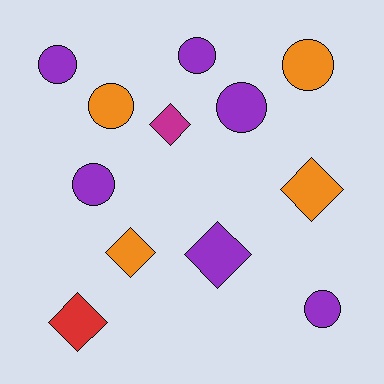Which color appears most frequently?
Purple, with 6 objects.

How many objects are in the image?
There are 12 objects.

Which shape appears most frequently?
Circle, with 7 objects.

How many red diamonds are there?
There is 1 red diamond.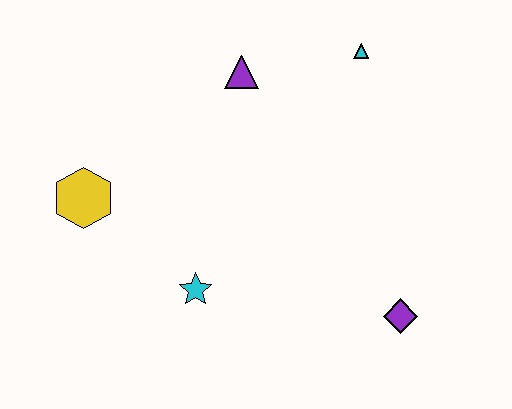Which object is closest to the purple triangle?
The cyan triangle is closest to the purple triangle.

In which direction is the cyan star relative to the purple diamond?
The cyan star is to the left of the purple diamond.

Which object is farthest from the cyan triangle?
The yellow hexagon is farthest from the cyan triangle.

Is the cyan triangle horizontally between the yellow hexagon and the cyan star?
No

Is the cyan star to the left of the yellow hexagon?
No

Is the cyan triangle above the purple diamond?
Yes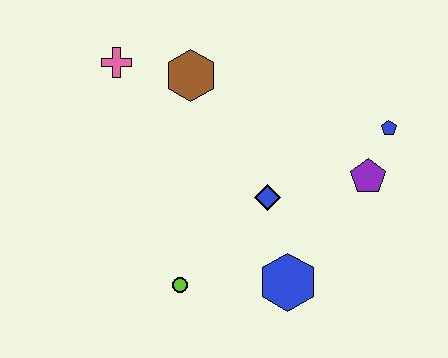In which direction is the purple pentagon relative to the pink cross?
The purple pentagon is to the right of the pink cross.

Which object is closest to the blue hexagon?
The blue diamond is closest to the blue hexagon.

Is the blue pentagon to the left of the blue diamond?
No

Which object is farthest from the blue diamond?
The pink cross is farthest from the blue diamond.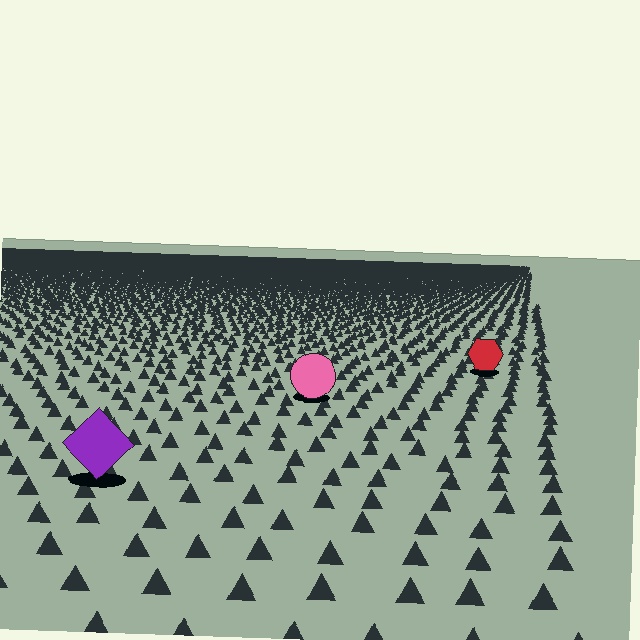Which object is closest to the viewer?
The purple diamond is closest. The texture marks near it are larger and more spread out.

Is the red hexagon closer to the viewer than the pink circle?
No. The pink circle is closer — you can tell from the texture gradient: the ground texture is coarser near it.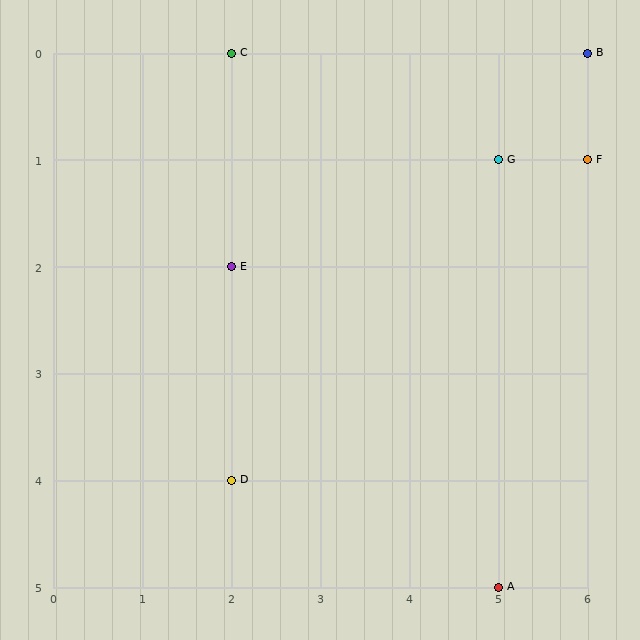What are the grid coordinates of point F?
Point F is at grid coordinates (6, 1).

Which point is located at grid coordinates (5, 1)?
Point G is at (5, 1).